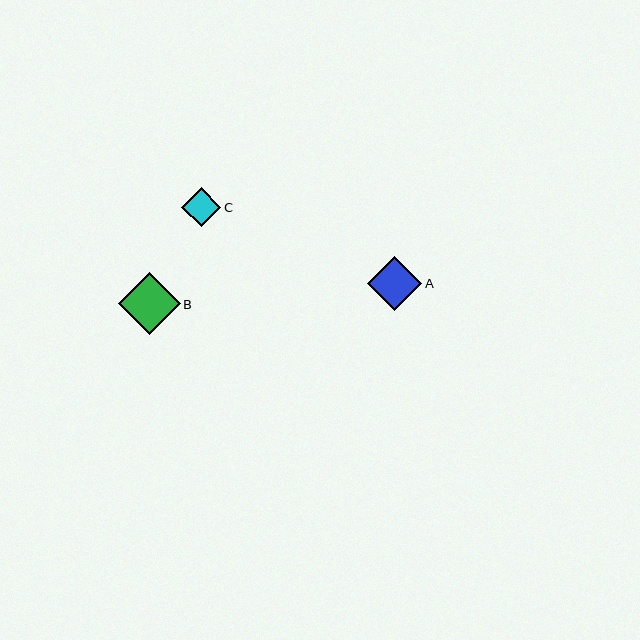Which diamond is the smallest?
Diamond C is the smallest with a size of approximately 39 pixels.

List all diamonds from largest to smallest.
From largest to smallest: B, A, C.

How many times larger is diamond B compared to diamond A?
Diamond B is approximately 1.1 times the size of diamond A.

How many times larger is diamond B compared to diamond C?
Diamond B is approximately 1.6 times the size of diamond C.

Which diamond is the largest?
Diamond B is the largest with a size of approximately 62 pixels.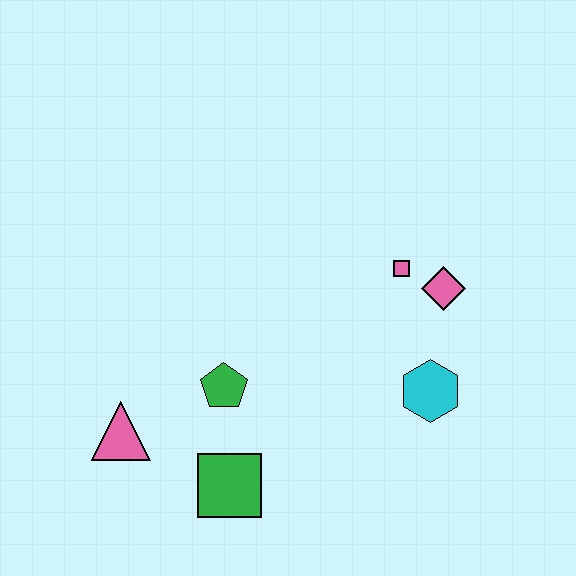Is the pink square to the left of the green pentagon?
No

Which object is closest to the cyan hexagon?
The pink diamond is closest to the cyan hexagon.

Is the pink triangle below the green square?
No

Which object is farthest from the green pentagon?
The pink diamond is farthest from the green pentagon.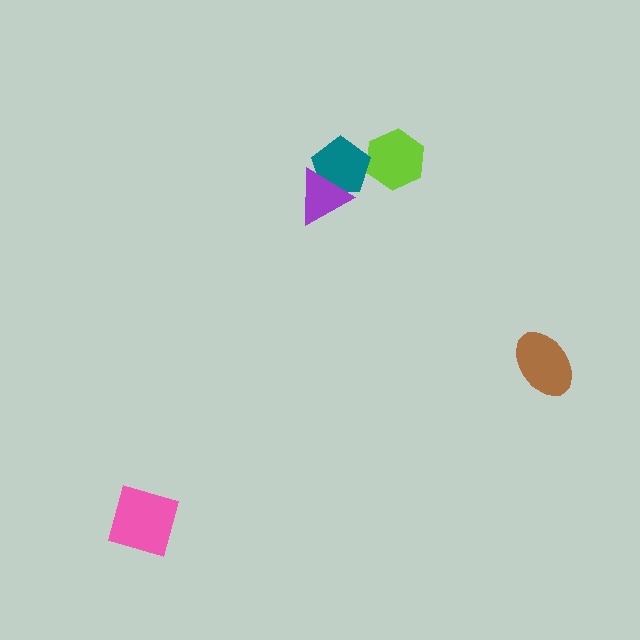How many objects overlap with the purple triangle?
1 object overlaps with the purple triangle.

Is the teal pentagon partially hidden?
Yes, it is partially covered by another shape.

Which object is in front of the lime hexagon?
The teal pentagon is in front of the lime hexagon.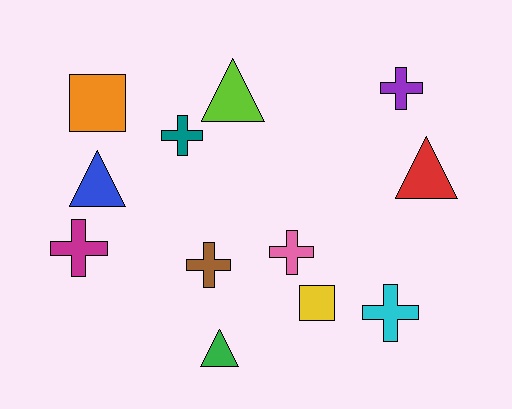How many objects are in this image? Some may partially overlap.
There are 12 objects.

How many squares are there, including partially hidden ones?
There are 2 squares.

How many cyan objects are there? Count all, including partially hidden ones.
There is 1 cyan object.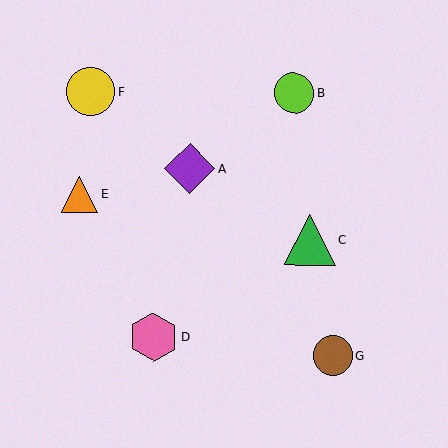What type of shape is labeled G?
Shape G is a brown circle.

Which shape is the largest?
The green triangle (labeled C) is the largest.